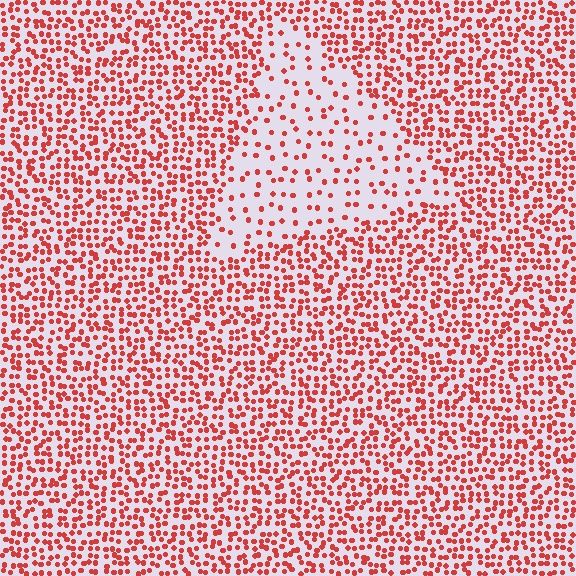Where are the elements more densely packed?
The elements are more densely packed outside the triangle boundary.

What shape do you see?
I see a triangle.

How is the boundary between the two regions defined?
The boundary is defined by a change in element density (approximately 2.6x ratio). All elements are the same color, size, and shape.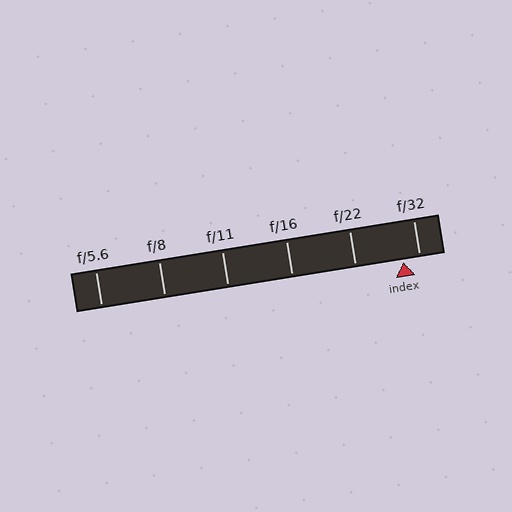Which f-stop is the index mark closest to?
The index mark is closest to f/32.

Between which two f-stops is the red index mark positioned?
The index mark is between f/22 and f/32.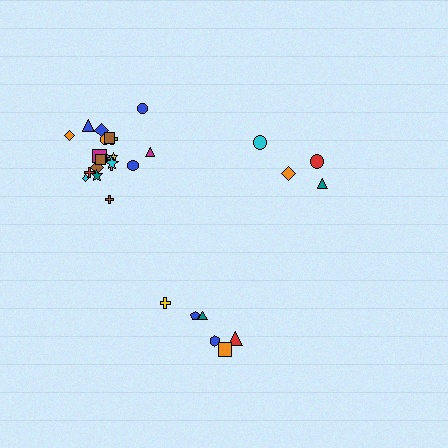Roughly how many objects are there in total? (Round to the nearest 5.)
Roughly 30 objects in total.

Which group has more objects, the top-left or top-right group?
The top-left group.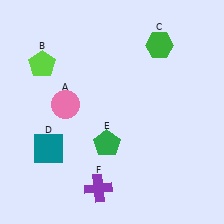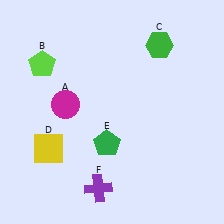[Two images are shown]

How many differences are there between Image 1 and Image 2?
There are 2 differences between the two images.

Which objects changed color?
A changed from pink to magenta. D changed from teal to yellow.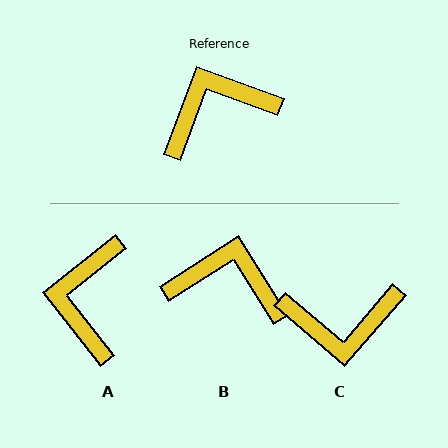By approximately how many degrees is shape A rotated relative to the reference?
Approximately 58 degrees counter-clockwise.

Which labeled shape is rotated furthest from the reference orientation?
C, about 160 degrees away.